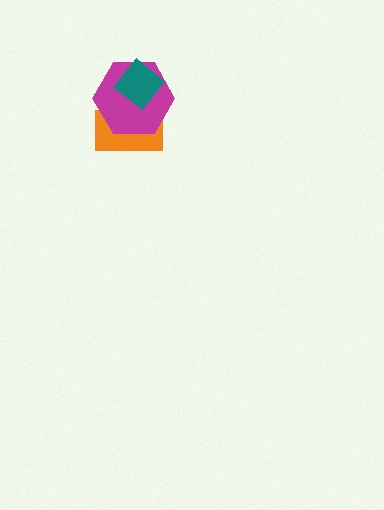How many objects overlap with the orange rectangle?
2 objects overlap with the orange rectangle.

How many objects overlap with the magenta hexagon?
2 objects overlap with the magenta hexagon.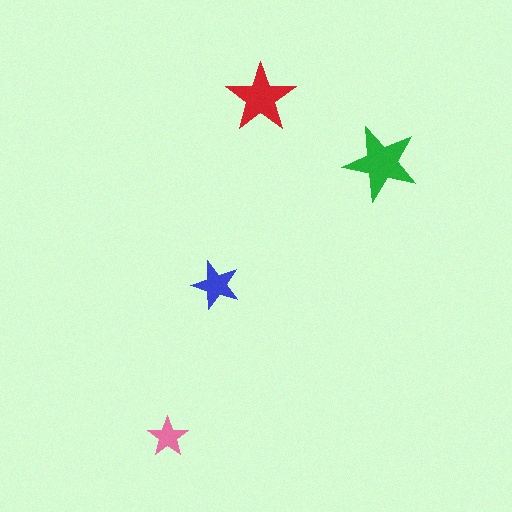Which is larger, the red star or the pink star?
The red one.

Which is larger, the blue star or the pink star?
The blue one.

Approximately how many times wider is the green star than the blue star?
About 1.5 times wider.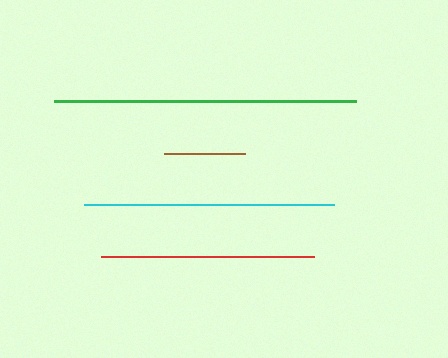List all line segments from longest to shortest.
From longest to shortest: green, cyan, red, brown.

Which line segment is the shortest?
The brown line is the shortest at approximately 81 pixels.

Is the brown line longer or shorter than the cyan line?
The cyan line is longer than the brown line.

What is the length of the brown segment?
The brown segment is approximately 81 pixels long.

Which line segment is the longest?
The green line is the longest at approximately 302 pixels.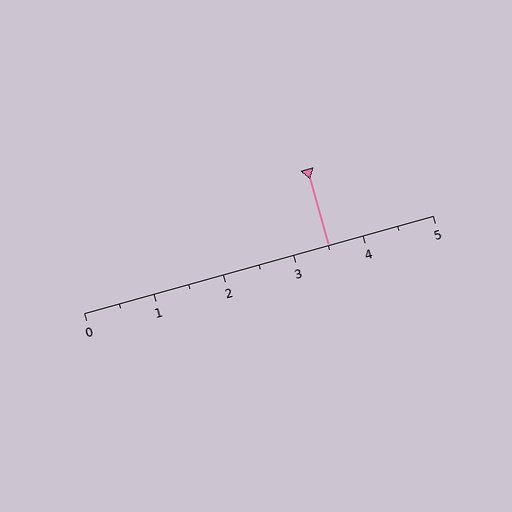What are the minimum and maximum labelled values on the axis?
The axis runs from 0 to 5.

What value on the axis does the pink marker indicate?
The marker indicates approximately 3.5.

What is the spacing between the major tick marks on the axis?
The major ticks are spaced 1 apart.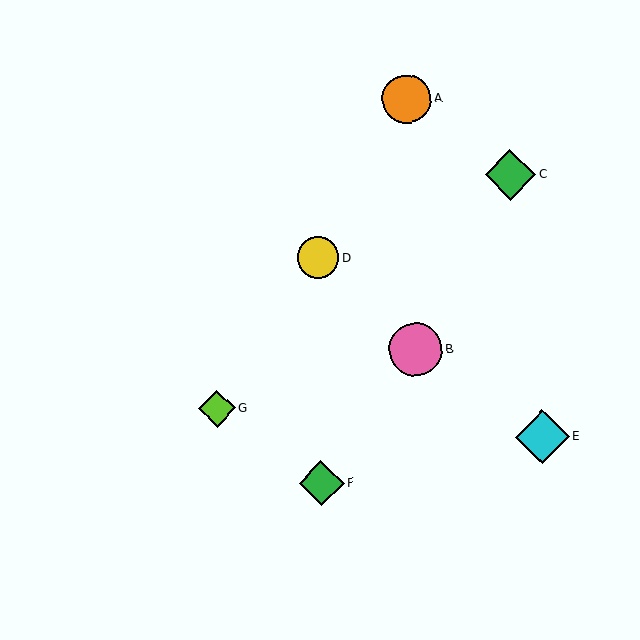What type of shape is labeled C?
Shape C is a green diamond.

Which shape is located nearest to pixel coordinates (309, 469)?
The green diamond (labeled F) at (321, 483) is nearest to that location.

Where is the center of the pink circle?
The center of the pink circle is at (416, 350).